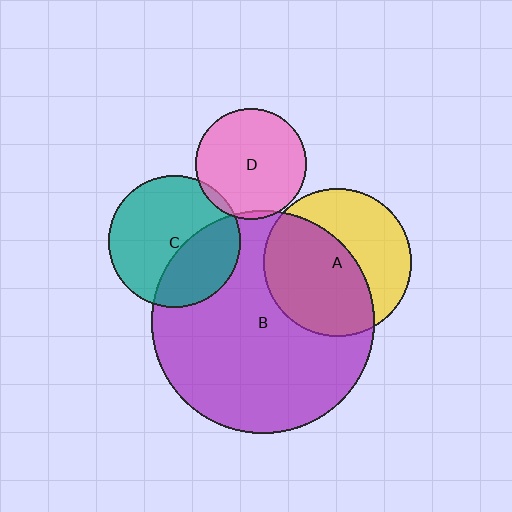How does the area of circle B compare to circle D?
Approximately 4.0 times.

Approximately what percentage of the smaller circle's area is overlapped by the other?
Approximately 55%.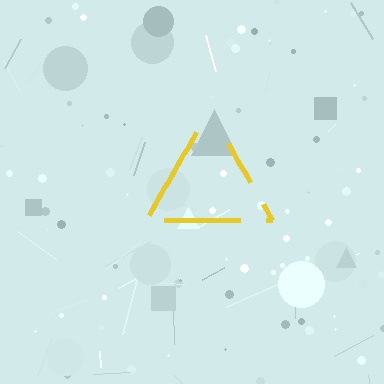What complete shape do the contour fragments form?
The contour fragments form a triangle.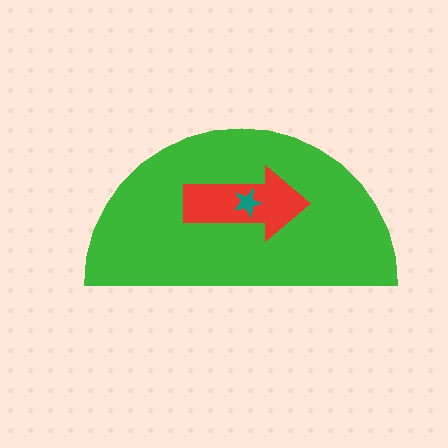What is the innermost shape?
The teal star.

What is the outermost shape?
The green semicircle.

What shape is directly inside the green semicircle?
The red arrow.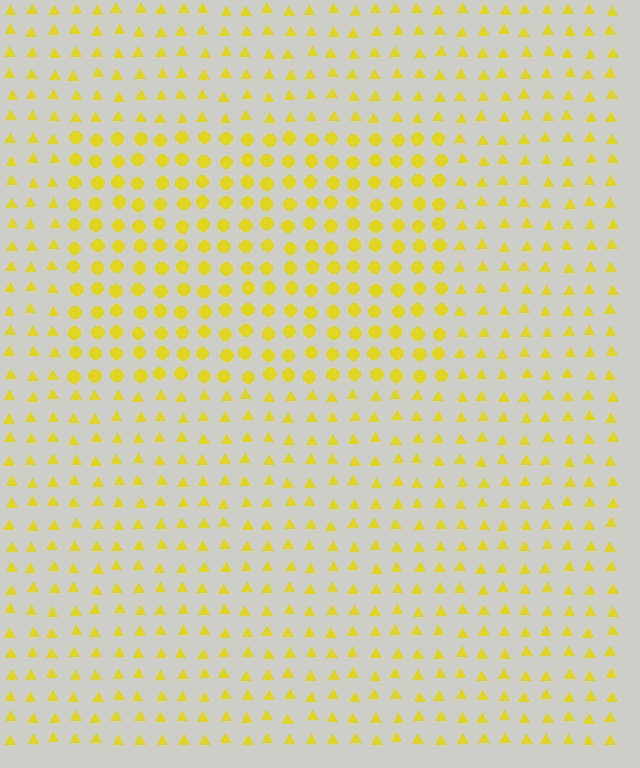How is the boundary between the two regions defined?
The boundary is defined by a change in element shape: circles inside vs. triangles outside. All elements share the same color and spacing.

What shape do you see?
I see a rectangle.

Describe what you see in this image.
The image is filled with small yellow elements arranged in a uniform grid. A rectangle-shaped region contains circles, while the surrounding area contains triangles. The boundary is defined purely by the change in element shape.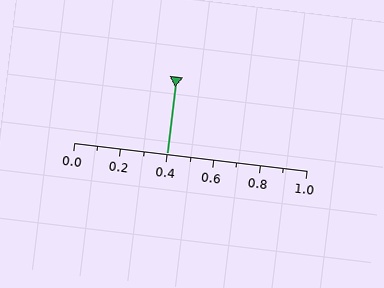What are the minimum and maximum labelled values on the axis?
The axis runs from 0.0 to 1.0.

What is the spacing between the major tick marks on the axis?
The major ticks are spaced 0.2 apart.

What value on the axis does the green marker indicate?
The marker indicates approximately 0.4.